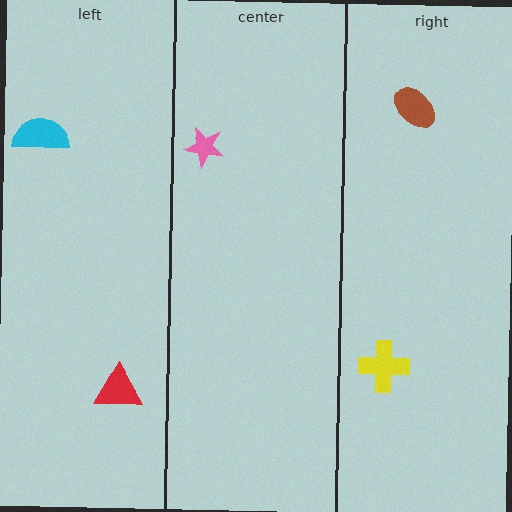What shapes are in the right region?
The yellow cross, the brown ellipse.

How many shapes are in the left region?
2.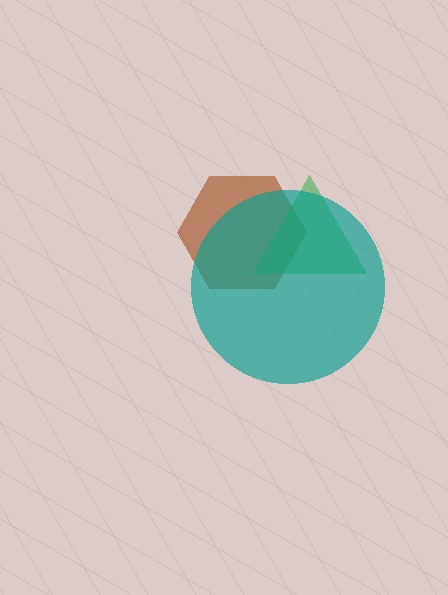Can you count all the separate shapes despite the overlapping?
Yes, there are 3 separate shapes.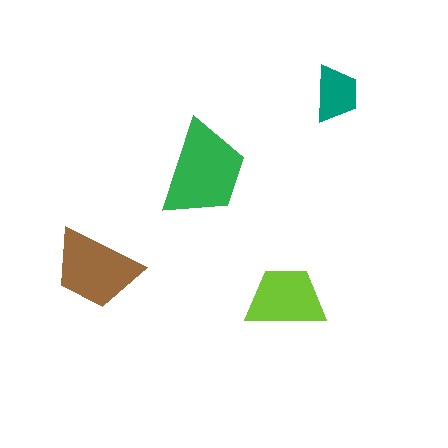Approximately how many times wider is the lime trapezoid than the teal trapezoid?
About 1.5 times wider.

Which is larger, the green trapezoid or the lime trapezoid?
The green one.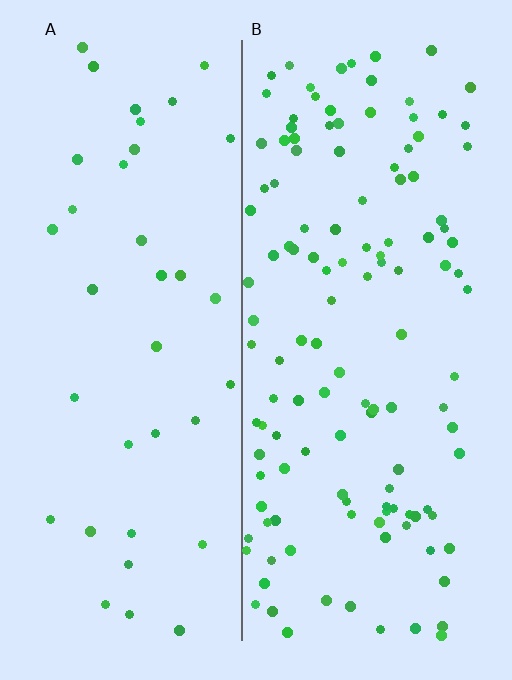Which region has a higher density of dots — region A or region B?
B (the right).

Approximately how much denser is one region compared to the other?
Approximately 3.4× — region B over region A.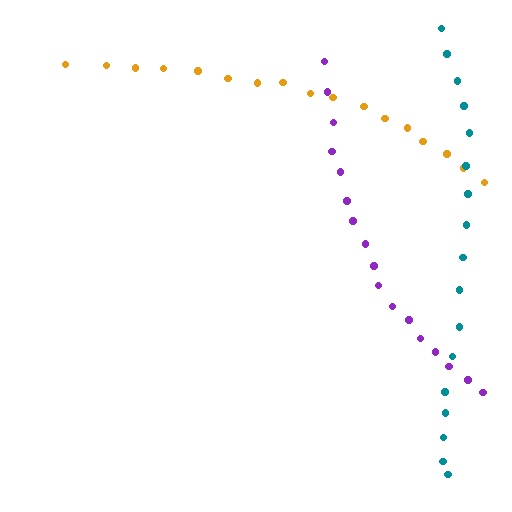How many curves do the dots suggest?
There are 3 distinct paths.